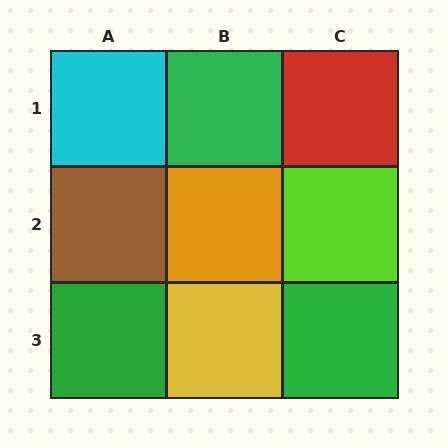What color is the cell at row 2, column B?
Orange.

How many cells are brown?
1 cell is brown.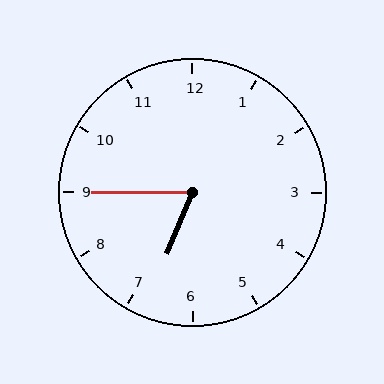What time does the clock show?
6:45.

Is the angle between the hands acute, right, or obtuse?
It is acute.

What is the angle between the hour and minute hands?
Approximately 68 degrees.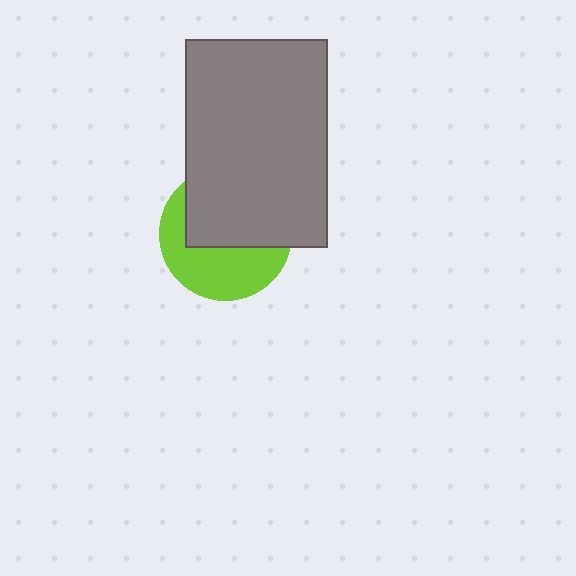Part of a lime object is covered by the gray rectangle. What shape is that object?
It is a circle.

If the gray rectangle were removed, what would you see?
You would see the complete lime circle.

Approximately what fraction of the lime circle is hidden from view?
Roughly 53% of the lime circle is hidden behind the gray rectangle.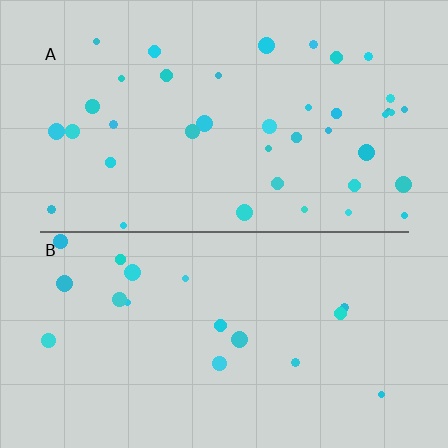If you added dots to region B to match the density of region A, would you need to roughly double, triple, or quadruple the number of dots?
Approximately double.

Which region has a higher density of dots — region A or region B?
A (the top).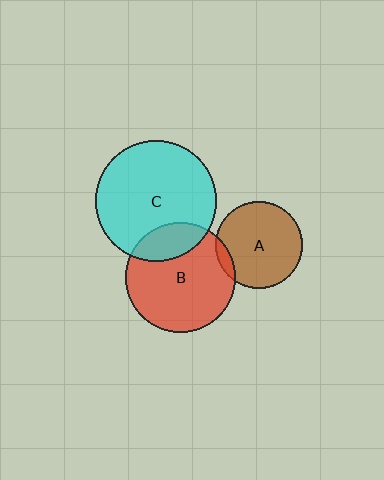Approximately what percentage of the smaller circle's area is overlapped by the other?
Approximately 20%.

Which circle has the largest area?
Circle C (cyan).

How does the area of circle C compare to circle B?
Approximately 1.2 times.